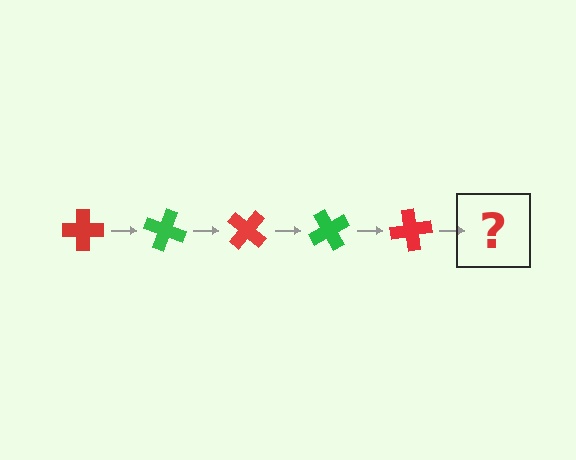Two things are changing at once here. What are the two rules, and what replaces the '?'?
The two rules are that it rotates 20 degrees each step and the color cycles through red and green. The '?' should be a green cross, rotated 100 degrees from the start.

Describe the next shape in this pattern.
It should be a green cross, rotated 100 degrees from the start.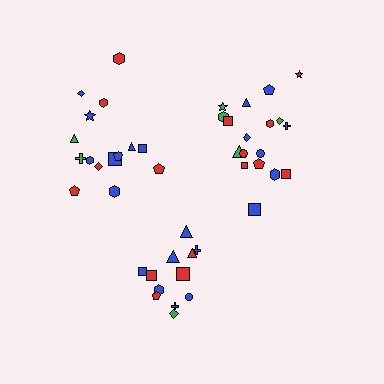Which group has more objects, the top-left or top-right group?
The top-right group.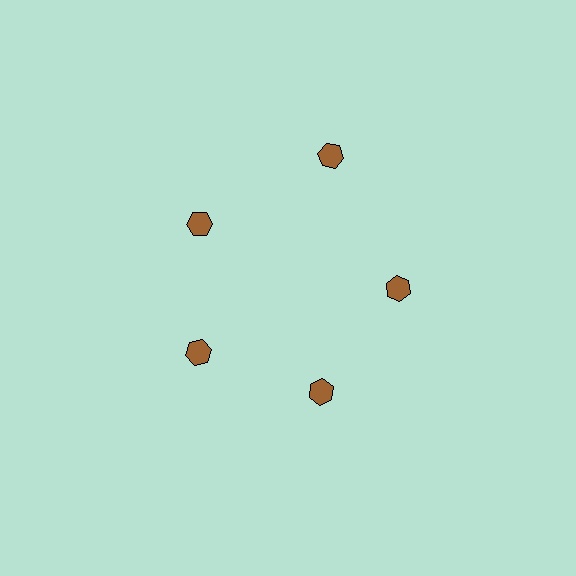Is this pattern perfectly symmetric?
No. The 5 brown hexagons are arranged in a ring, but one element near the 1 o'clock position is pushed outward from the center, breaking the 5-fold rotational symmetry.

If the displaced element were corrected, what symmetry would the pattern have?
It would have 5-fold rotational symmetry — the pattern would map onto itself every 72 degrees.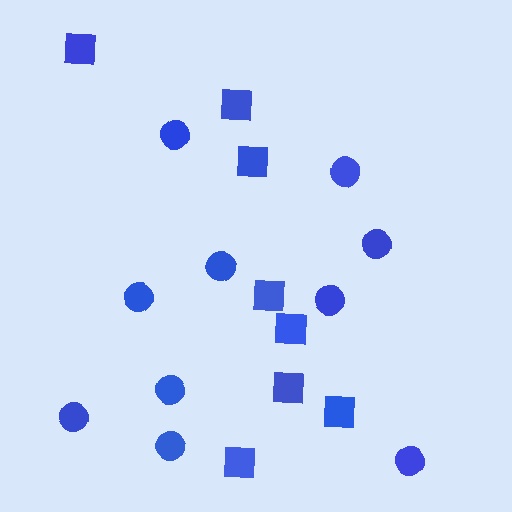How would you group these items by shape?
There are 2 groups: one group of circles (10) and one group of squares (8).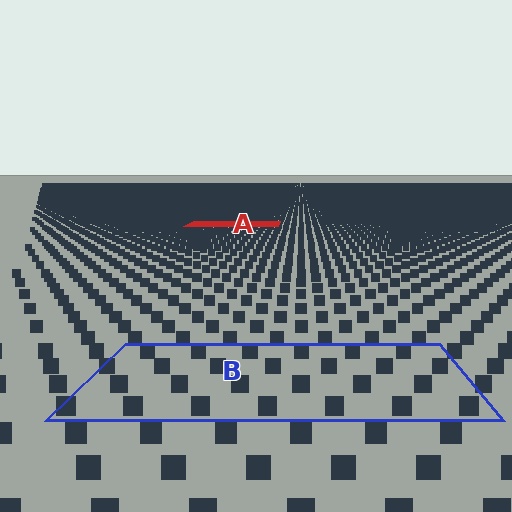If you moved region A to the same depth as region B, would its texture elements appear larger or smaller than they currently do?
They would appear larger. At a closer depth, the same texture elements are projected at a bigger on-screen size.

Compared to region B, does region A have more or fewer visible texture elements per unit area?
Region A has more texture elements per unit area — they are packed more densely because it is farther away.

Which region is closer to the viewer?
Region B is closer. The texture elements there are larger and more spread out.